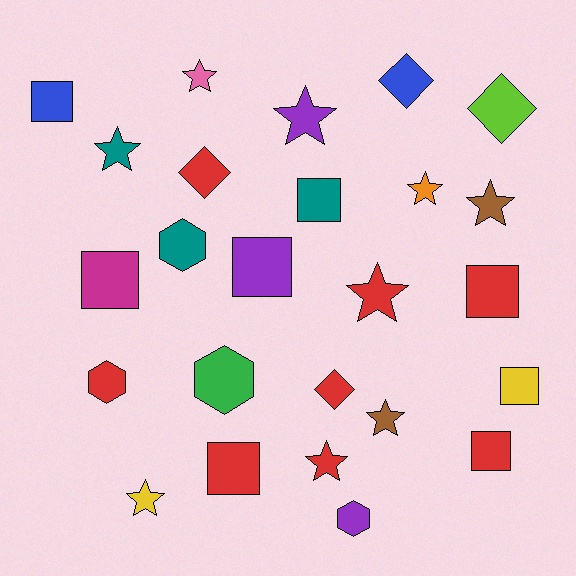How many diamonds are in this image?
There are 4 diamonds.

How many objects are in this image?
There are 25 objects.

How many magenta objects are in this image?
There is 1 magenta object.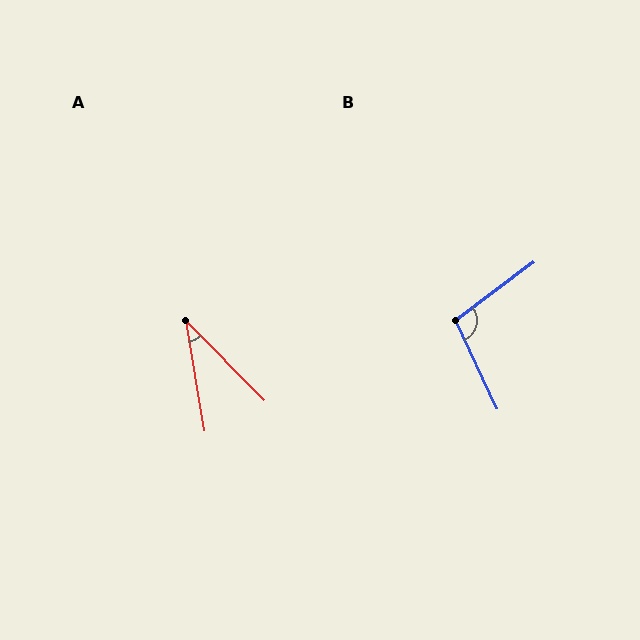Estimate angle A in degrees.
Approximately 35 degrees.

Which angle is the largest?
B, at approximately 102 degrees.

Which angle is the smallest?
A, at approximately 35 degrees.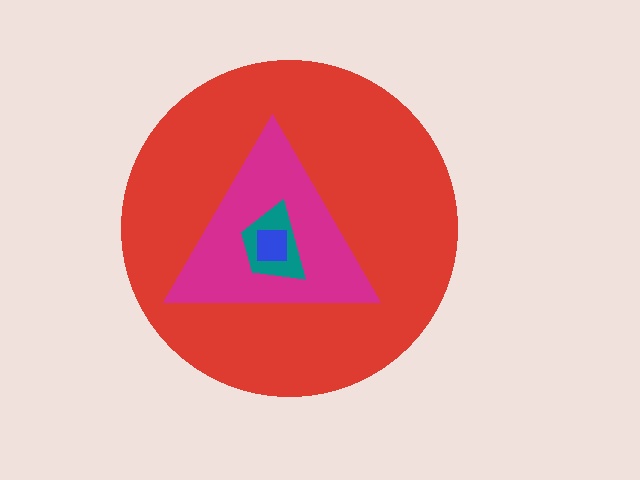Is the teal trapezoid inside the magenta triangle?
Yes.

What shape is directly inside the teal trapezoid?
The blue square.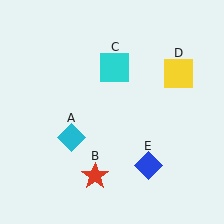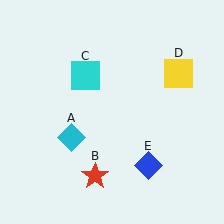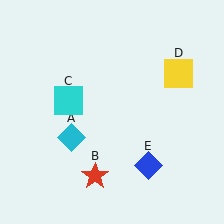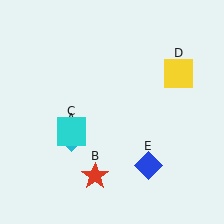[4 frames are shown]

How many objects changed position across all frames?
1 object changed position: cyan square (object C).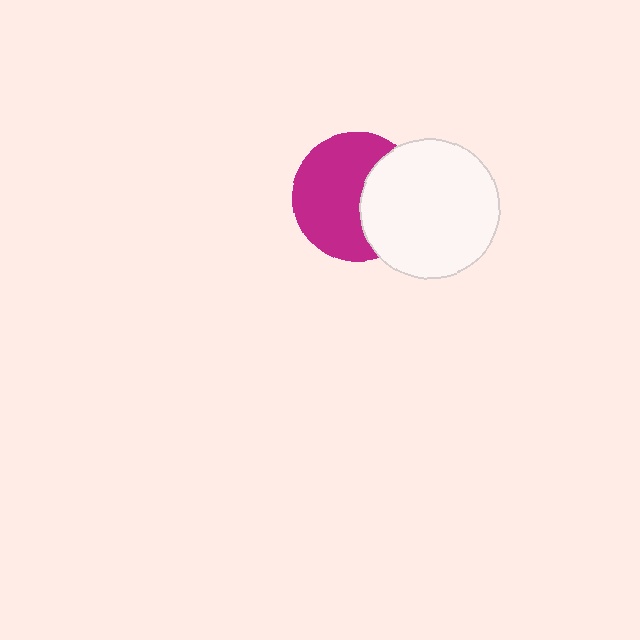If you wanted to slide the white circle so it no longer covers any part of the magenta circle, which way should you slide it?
Slide it right — that is the most direct way to separate the two shapes.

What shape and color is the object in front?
The object in front is a white circle.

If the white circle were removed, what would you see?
You would see the complete magenta circle.